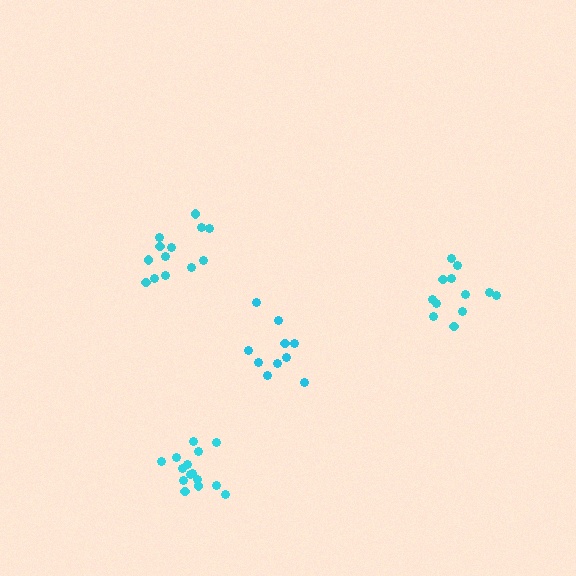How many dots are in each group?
Group 1: 12 dots, Group 2: 10 dots, Group 3: 13 dots, Group 4: 15 dots (50 total).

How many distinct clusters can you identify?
There are 4 distinct clusters.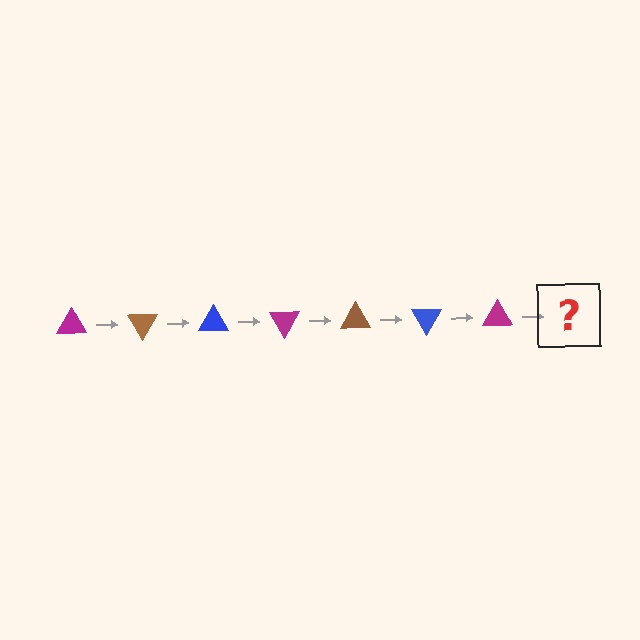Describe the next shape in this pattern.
It should be a brown triangle, rotated 420 degrees from the start.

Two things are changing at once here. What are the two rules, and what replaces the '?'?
The two rules are that it rotates 60 degrees each step and the color cycles through magenta, brown, and blue. The '?' should be a brown triangle, rotated 420 degrees from the start.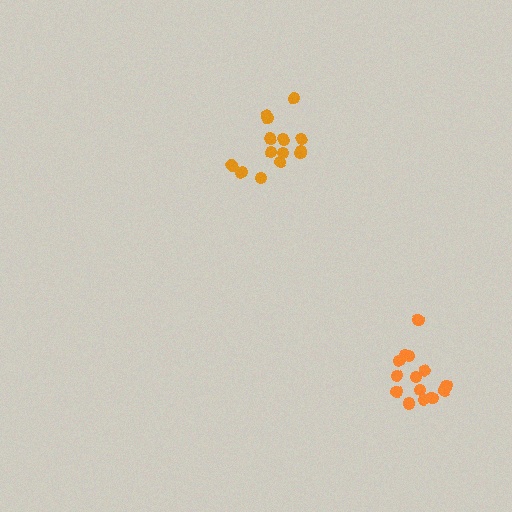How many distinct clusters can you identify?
There are 2 distinct clusters.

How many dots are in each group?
Group 1: 14 dots, Group 2: 14 dots (28 total).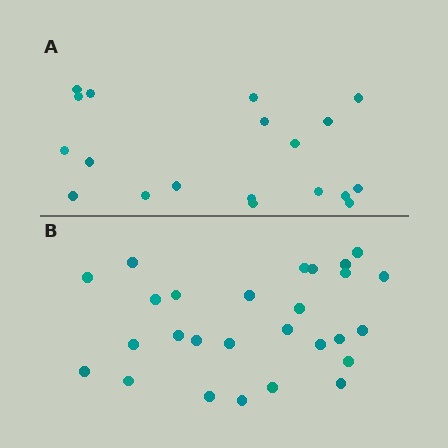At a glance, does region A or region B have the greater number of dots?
Region B (the bottom region) has more dots.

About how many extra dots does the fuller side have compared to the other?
Region B has roughly 8 or so more dots than region A.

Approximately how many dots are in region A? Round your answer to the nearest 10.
About 20 dots. (The exact count is 19, which rounds to 20.)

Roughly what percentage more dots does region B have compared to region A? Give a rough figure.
About 40% more.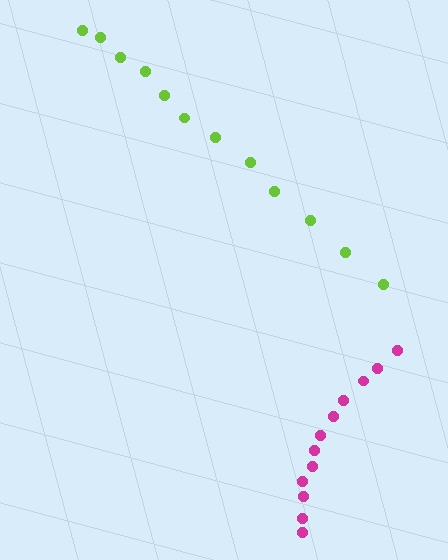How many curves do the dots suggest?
There are 2 distinct paths.